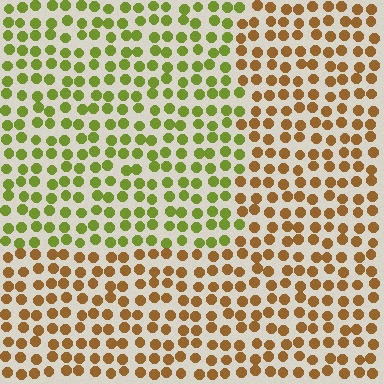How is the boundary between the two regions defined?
The boundary is defined purely by a slight shift in hue (about 50 degrees). Spacing, size, and orientation are identical on both sides.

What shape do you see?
I see a rectangle.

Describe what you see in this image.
The image is filled with small brown elements in a uniform arrangement. A rectangle-shaped region is visible where the elements are tinted to a slightly different hue, forming a subtle color boundary.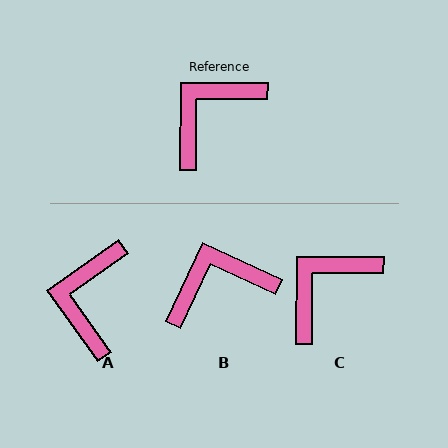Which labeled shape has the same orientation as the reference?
C.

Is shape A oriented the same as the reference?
No, it is off by about 35 degrees.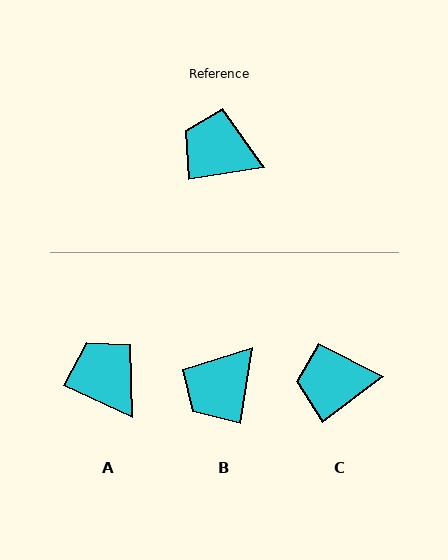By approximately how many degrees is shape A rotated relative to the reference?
Approximately 33 degrees clockwise.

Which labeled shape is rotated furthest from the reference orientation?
B, about 73 degrees away.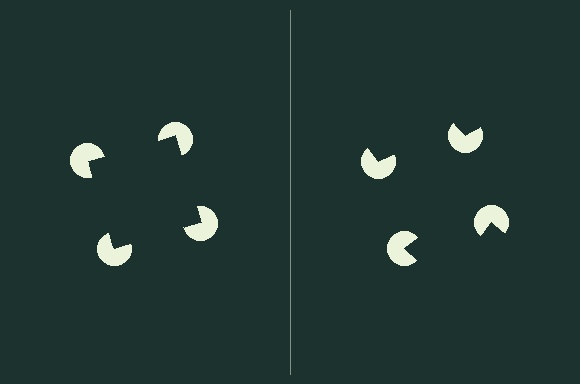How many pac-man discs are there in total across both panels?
8 — 4 on each side.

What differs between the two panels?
The pac-man discs are positioned identically on both sides; only the wedge orientations differ. On the left they align to a square; on the right they are misaligned.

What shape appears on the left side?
An illusory square.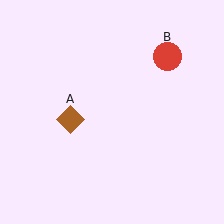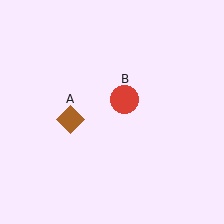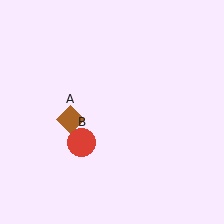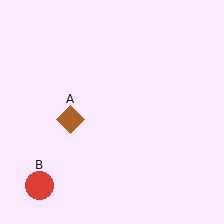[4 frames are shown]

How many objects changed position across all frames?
1 object changed position: red circle (object B).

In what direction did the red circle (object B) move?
The red circle (object B) moved down and to the left.